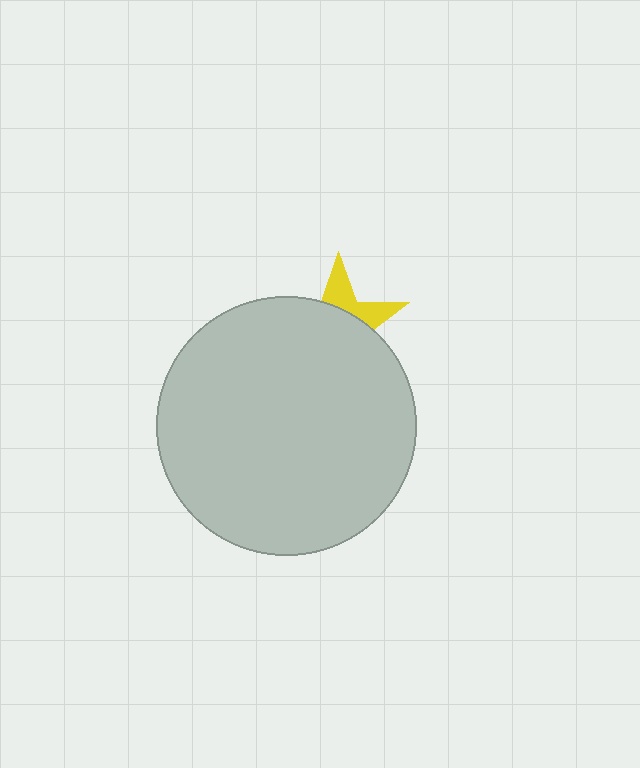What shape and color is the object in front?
The object in front is a light gray circle.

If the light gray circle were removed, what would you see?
You would see the complete yellow star.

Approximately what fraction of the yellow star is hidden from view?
Roughly 70% of the yellow star is hidden behind the light gray circle.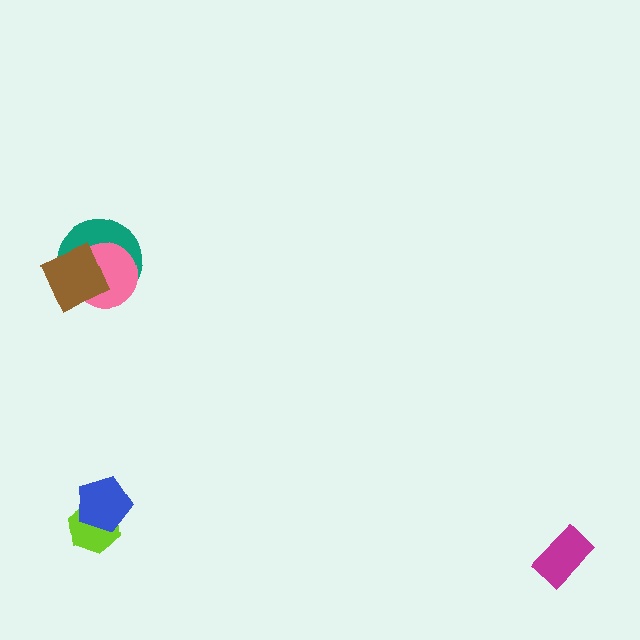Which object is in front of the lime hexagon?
The blue pentagon is in front of the lime hexagon.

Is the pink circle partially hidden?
Yes, it is partially covered by another shape.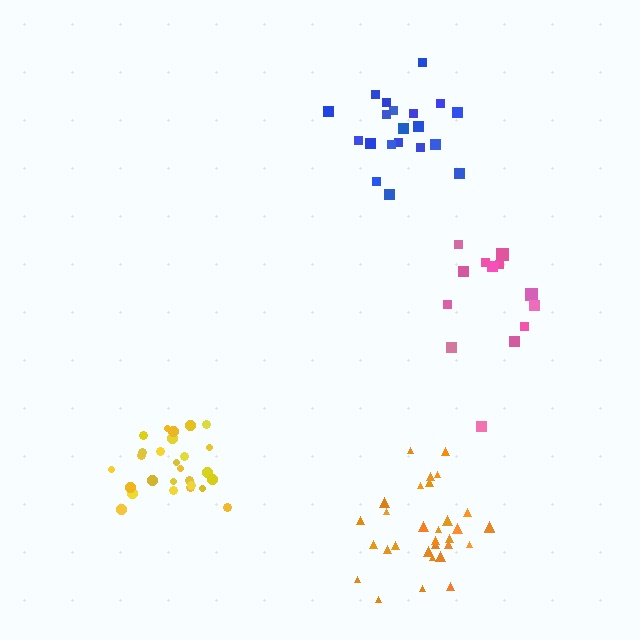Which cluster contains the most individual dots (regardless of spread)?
Orange (31).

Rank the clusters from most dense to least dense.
yellow, blue, orange, pink.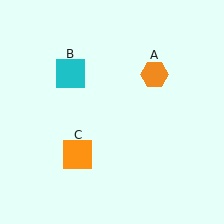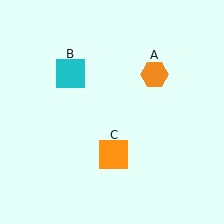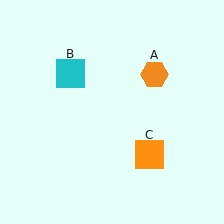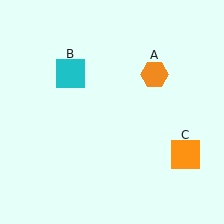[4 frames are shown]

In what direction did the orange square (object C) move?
The orange square (object C) moved right.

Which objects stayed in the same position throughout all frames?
Orange hexagon (object A) and cyan square (object B) remained stationary.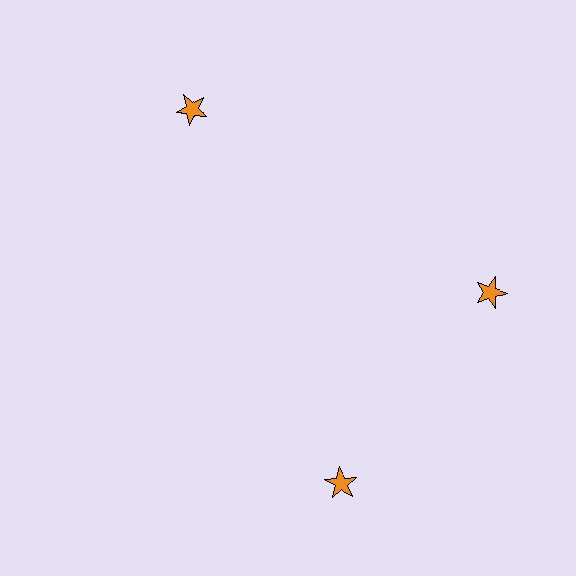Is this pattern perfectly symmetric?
No. The 3 orange stars are arranged in a ring, but one element near the 7 o'clock position is rotated out of alignment along the ring, breaking the 3-fold rotational symmetry.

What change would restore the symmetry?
The symmetry would be restored by rotating it back into even spacing with its neighbors so that all 3 stars sit at equal angles and equal distance from the center.